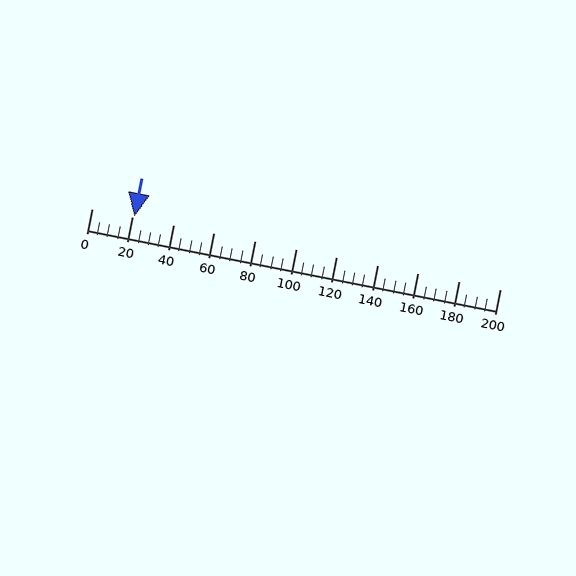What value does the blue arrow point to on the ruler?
The blue arrow points to approximately 21.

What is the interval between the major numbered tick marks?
The major tick marks are spaced 20 units apart.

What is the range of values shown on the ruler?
The ruler shows values from 0 to 200.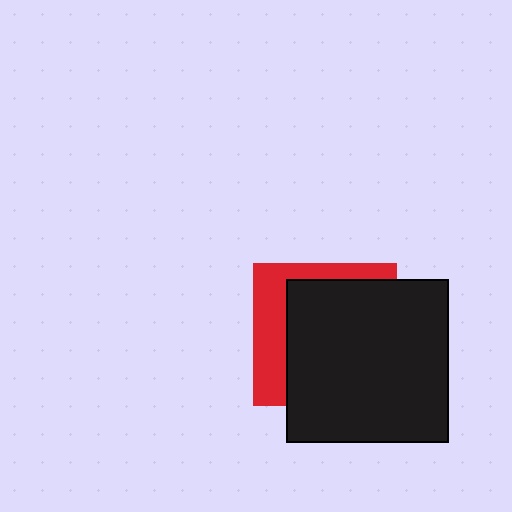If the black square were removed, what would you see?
You would see the complete red square.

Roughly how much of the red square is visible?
A small part of it is visible (roughly 31%).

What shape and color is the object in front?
The object in front is a black square.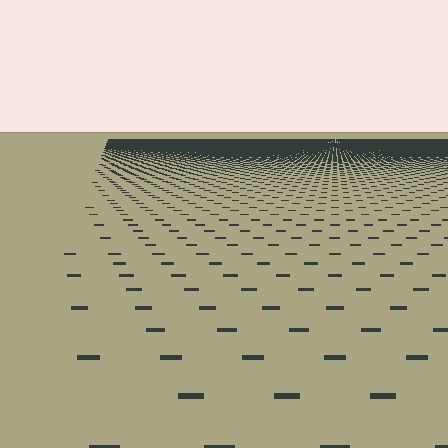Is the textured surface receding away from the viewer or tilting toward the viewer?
The surface is receding away from the viewer. Texture elements get smaller and denser toward the top.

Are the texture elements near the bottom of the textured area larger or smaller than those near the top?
Larger. Near the bottom, elements are closer to the viewer and appear at a bigger on-screen size.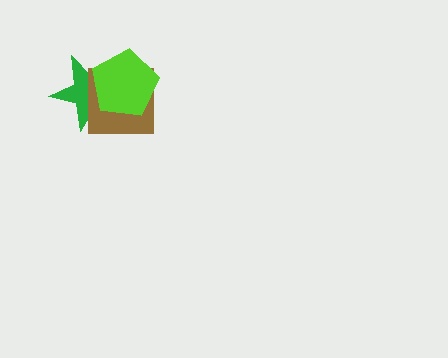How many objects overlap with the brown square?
2 objects overlap with the brown square.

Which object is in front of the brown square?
The lime pentagon is in front of the brown square.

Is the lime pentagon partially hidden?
No, no other shape covers it.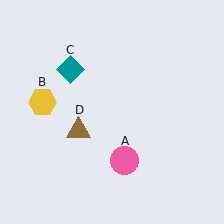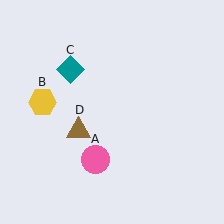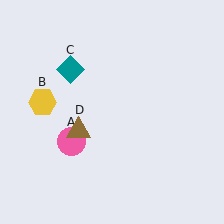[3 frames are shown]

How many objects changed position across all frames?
1 object changed position: pink circle (object A).